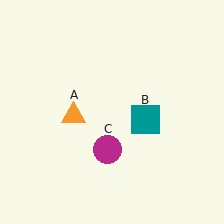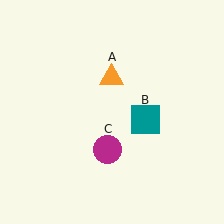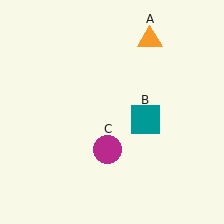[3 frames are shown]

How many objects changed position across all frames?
1 object changed position: orange triangle (object A).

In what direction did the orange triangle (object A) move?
The orange triangle (object A) moved up and to the right.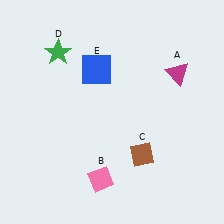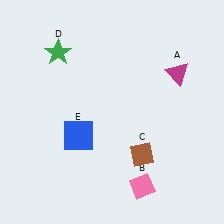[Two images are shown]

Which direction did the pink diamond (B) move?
The pink diamond (B) moved right.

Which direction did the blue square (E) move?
The blue square (E) moved down.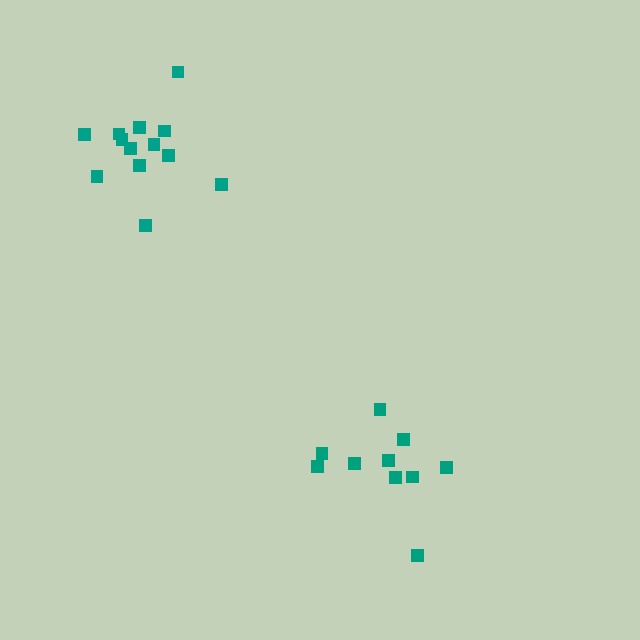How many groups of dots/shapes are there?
There are 2 groups.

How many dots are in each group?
Group 1: 10 dots, Group 2: 13 dots (23 total).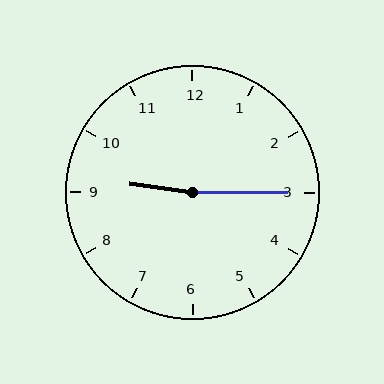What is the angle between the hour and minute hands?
Approximately 172 degrees.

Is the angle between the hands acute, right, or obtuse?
It is obtuse.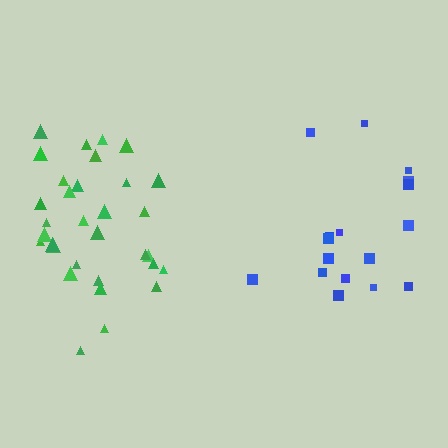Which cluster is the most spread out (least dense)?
Blue.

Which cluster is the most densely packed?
Green.